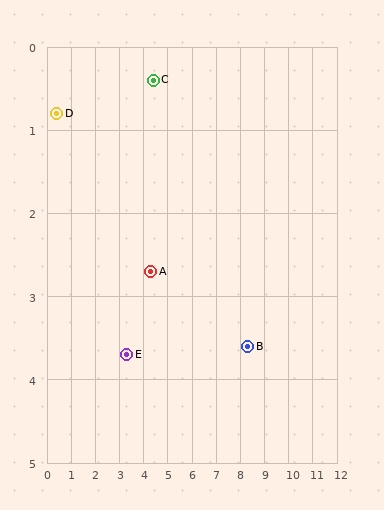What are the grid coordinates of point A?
Point A is at approximately (4.3, 2.7).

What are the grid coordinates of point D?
Point D is at approximately (0.4, 0.8).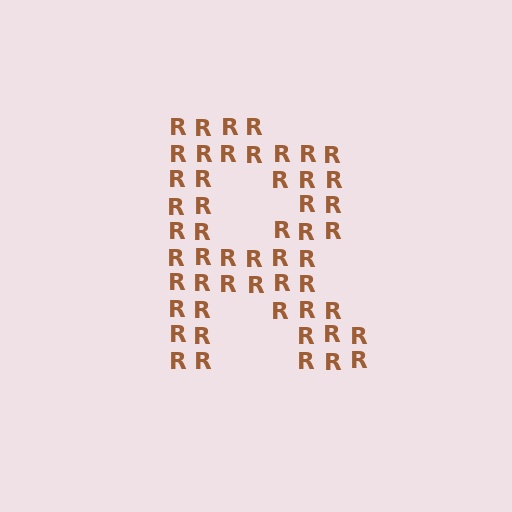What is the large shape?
The large shape is the letter R.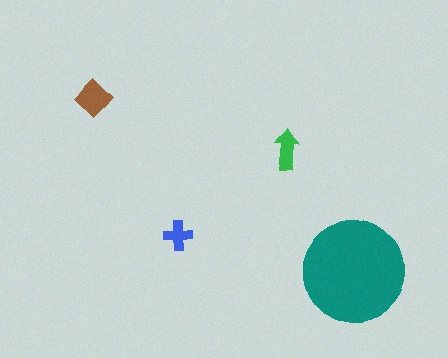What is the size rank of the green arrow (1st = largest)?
3rd.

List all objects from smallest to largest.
The blue cross, the green arrow, the brown diamond, the teal circle.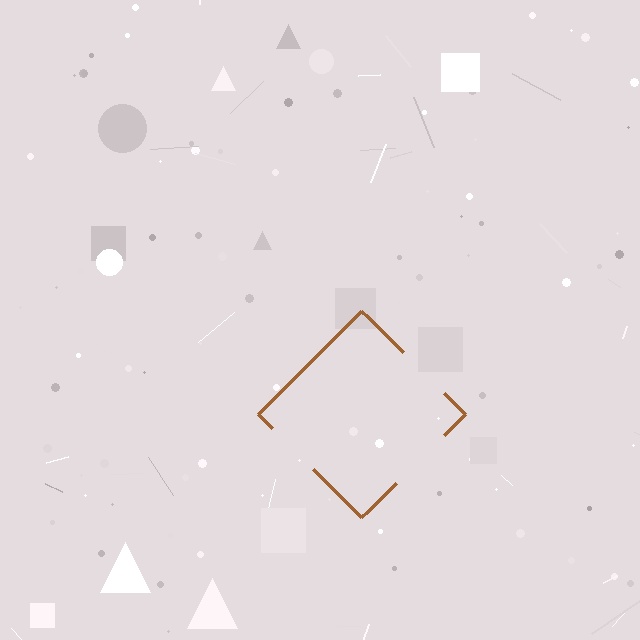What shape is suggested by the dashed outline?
The dashed outline suggests a diamond.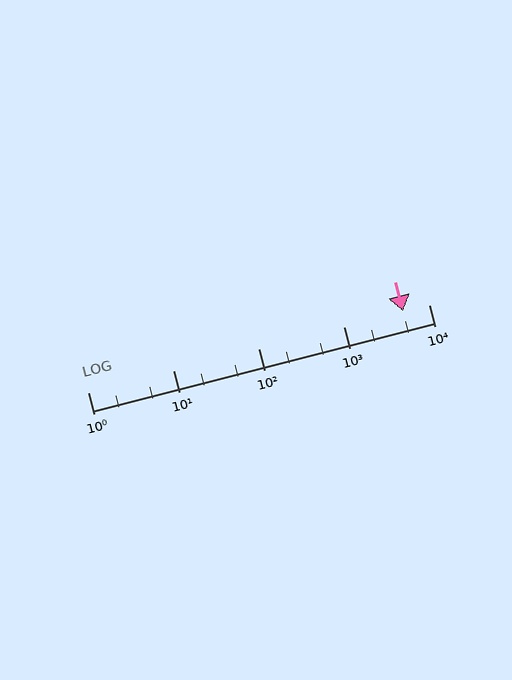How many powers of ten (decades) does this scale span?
The scale spans 4 decades, from 1 to 10000.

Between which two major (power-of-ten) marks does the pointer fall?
The pointer is between 1000 and 10000.